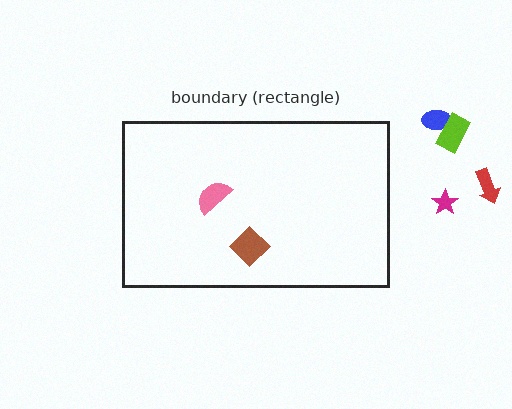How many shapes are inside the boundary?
2 inside, 4 outside.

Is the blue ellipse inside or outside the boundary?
Outside.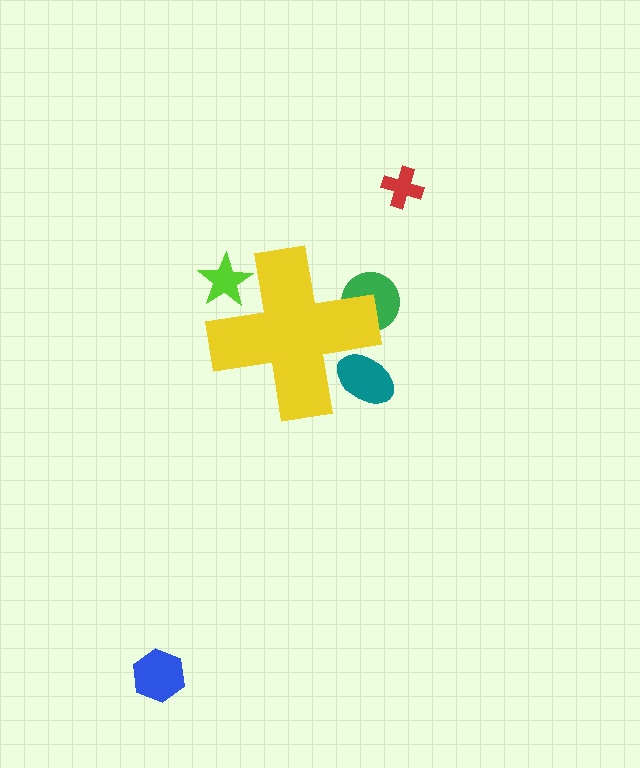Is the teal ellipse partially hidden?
Yes, the teal ellipse is partially hidden behind the yellow cross.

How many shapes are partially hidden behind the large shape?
3 shapes are partially hidden.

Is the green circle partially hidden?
Yes, the green circle is partially hidden behind the yellow cross.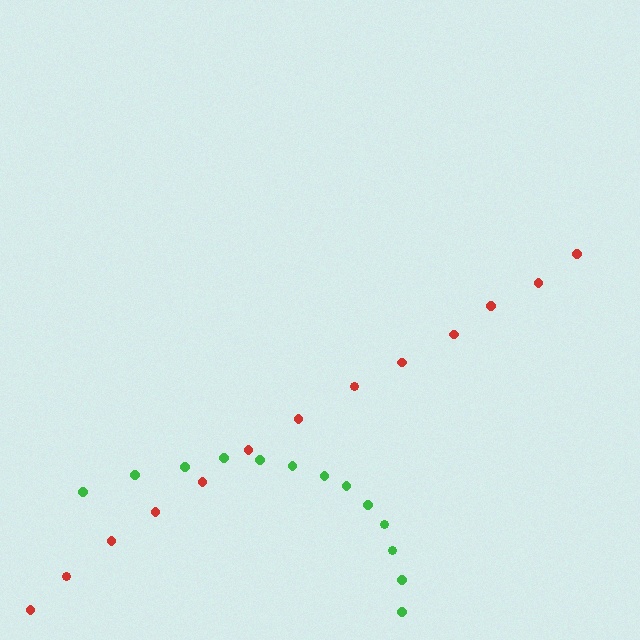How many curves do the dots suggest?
There are 2 distinct paths.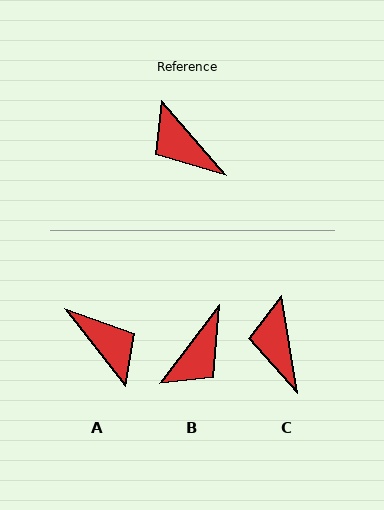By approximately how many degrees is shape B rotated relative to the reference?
Approximately 102 degrees counter-clockwise.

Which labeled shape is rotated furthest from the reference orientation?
A, about 177 degrees away.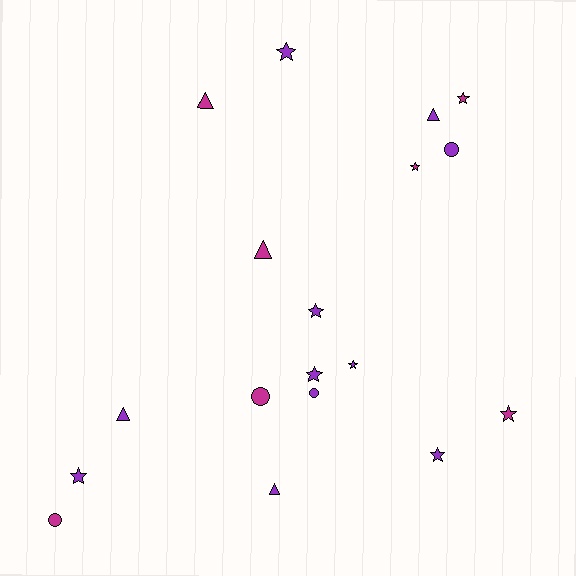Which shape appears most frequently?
Star, with 9 objects.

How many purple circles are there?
There are 2 purple circles.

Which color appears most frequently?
Purple, with 11 objects.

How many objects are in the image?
There are 18 objects.